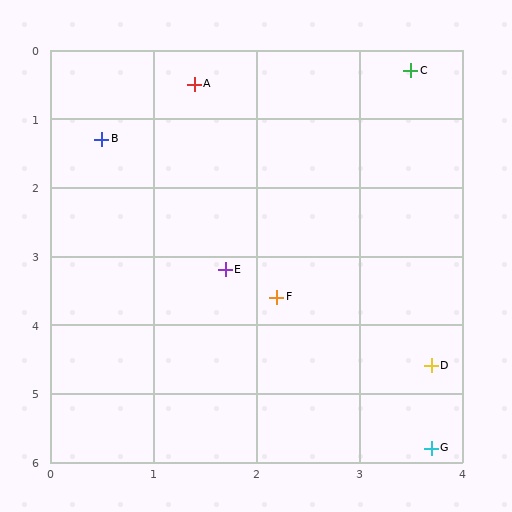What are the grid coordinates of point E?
Point E is at approximately (1.7, 3.2).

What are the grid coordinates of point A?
Point A is at approximately (1.4, 0.5).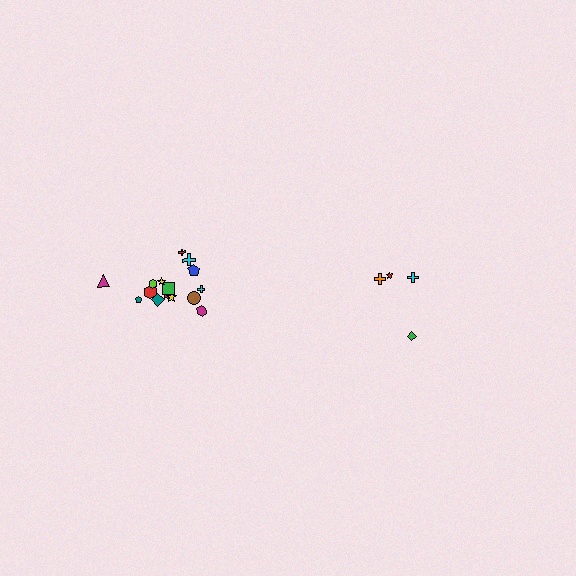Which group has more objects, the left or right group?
The left group.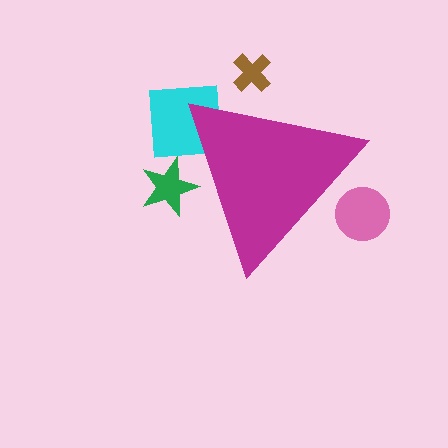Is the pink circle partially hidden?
Yes, the pink circle is partially hidden behind the magenta triangle.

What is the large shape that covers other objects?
A magenta triangle.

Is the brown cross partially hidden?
Yes, the brown cross is partially hidden behind the magenta triangle.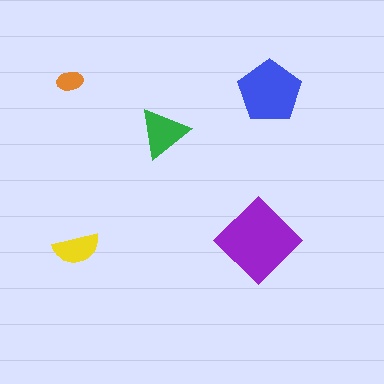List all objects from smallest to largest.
The orange ellipse, the yellow semicircle, the green triangle, the blue pentagon, the purple diamond.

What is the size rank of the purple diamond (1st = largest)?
1st.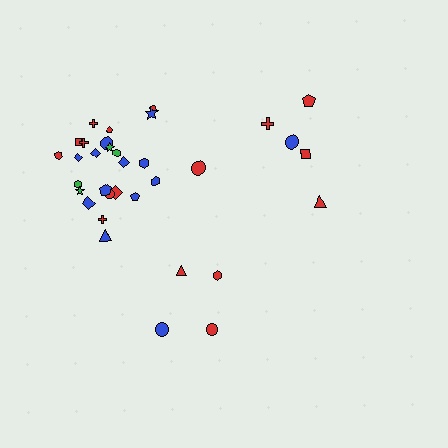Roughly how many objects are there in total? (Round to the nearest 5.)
Roughly 35 objects in total.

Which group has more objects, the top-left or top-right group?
The top-left group.